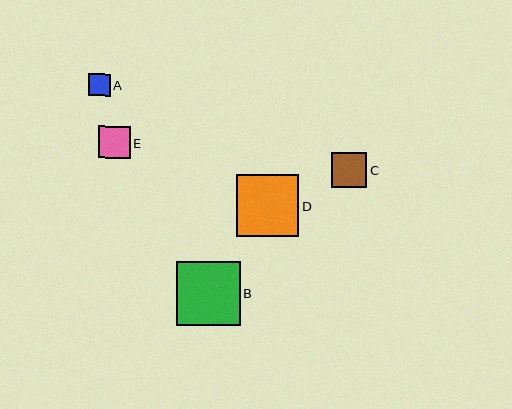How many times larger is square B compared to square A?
Square B is approximately 2.9 times the size of square A.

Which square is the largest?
Square B is the largest with a size of approximately 64 pixels.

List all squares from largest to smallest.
From largest to smallest: B, D, C, E, A.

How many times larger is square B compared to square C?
Square B is approximately 1.8 times the size of square C.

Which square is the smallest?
Square A is the smallest with a size of approximately 22 pixels.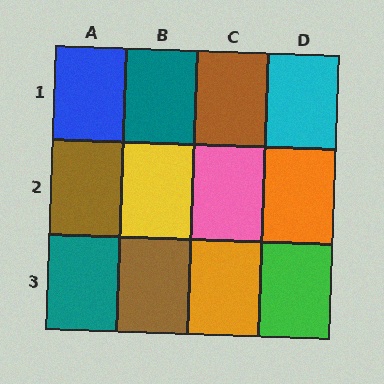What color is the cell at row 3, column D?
Green.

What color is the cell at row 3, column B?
Brown.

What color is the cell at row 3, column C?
Orange.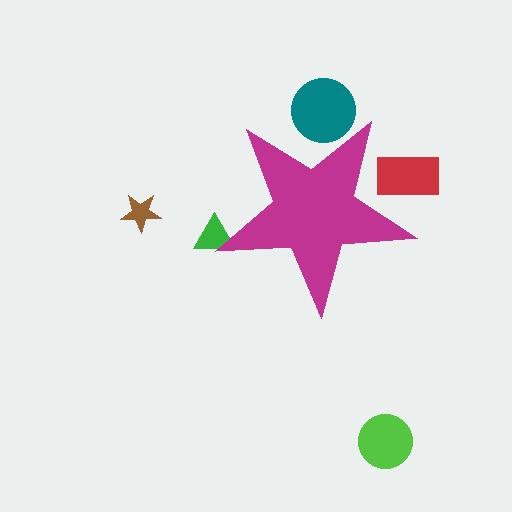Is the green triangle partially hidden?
Yes, the green triangle is partially hidden behind the magenta star.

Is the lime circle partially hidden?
No, the lime circle is fully visible.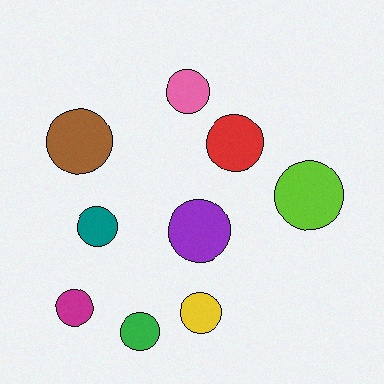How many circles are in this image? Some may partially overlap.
There are 9 circles.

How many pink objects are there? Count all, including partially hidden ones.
There is 1 pink object.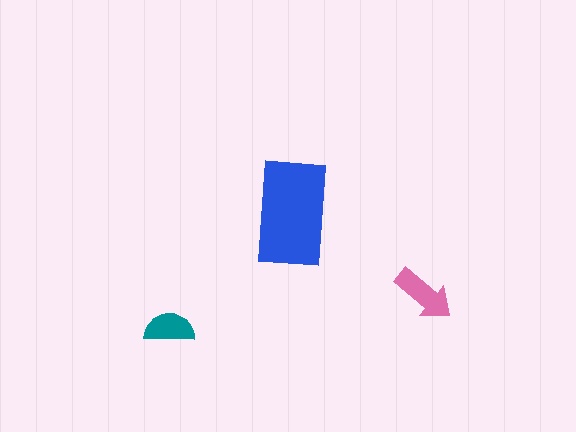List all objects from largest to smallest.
The blue rectangle, the pink arrow, the teal semicircle.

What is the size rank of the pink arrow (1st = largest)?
2nd.